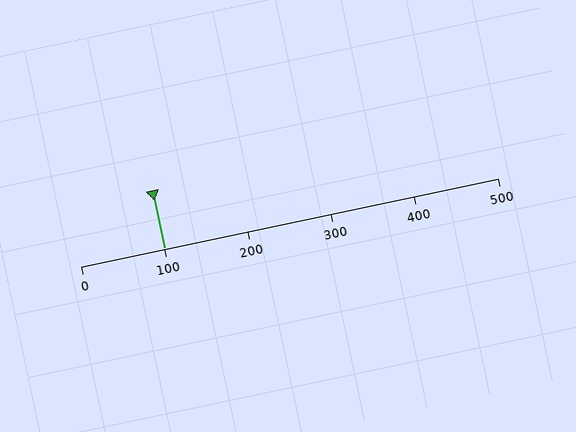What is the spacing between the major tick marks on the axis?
The major ticks are spaced 100 apart.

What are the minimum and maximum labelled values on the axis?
The axis runs from 0 to 500.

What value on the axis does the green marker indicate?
The marker indicates approximately 100.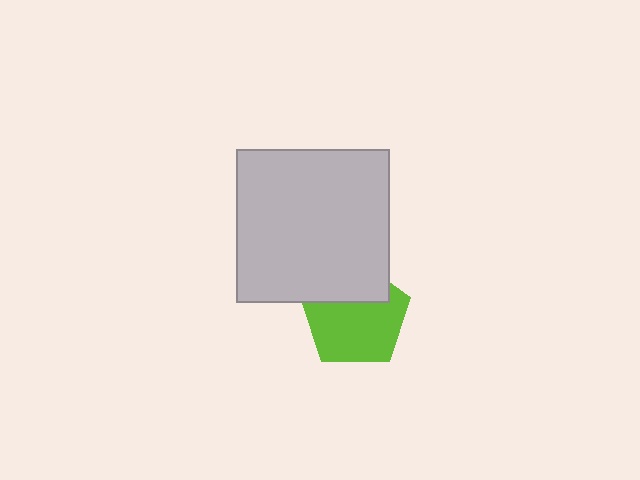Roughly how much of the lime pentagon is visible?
Most of it is visible (roughly 67%).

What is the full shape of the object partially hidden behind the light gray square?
The partially hidden object is a lime pentagon.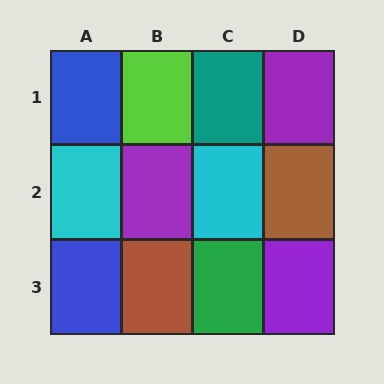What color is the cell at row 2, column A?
Cyan.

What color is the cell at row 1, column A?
Blue.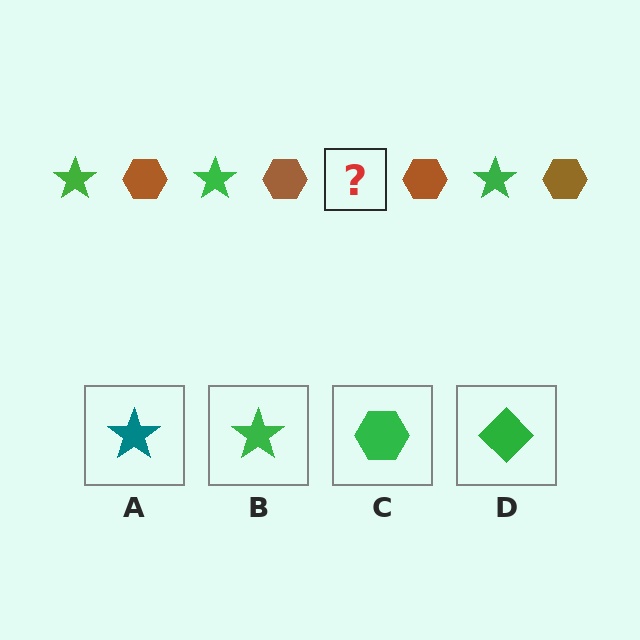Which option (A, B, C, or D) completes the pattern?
B.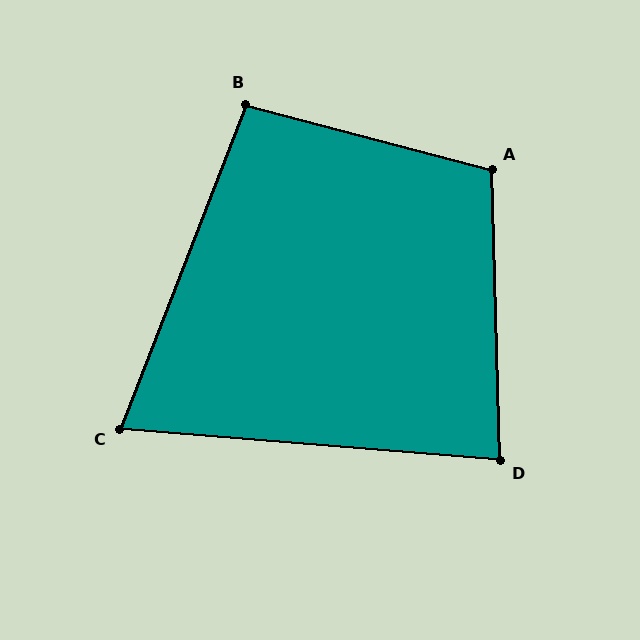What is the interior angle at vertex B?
Approximately 96 degrees (obtuse).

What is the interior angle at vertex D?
Approximately 84 degrees (acute).